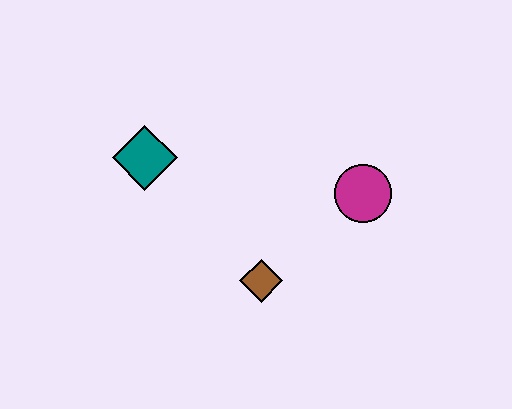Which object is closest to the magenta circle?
The brown diamond is closest to the magenta circle.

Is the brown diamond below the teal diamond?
Yes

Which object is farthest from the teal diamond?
The magenta circle is farthest from the teal diamond.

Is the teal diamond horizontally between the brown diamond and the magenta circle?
No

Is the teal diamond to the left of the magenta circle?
Yes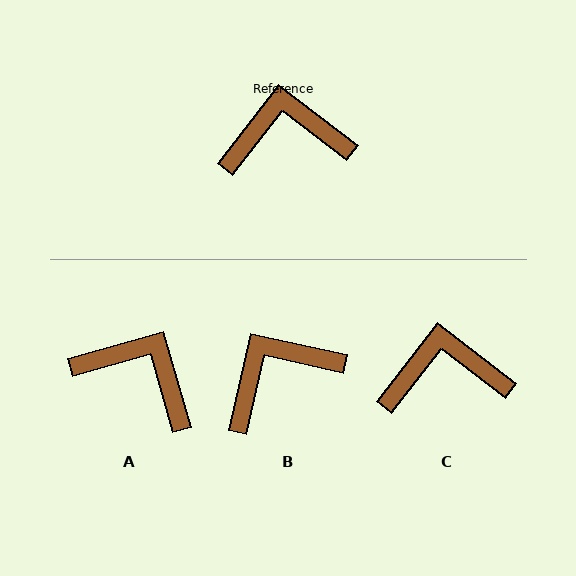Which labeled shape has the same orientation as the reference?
C.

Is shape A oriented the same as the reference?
No, it is off by about 37 degrees.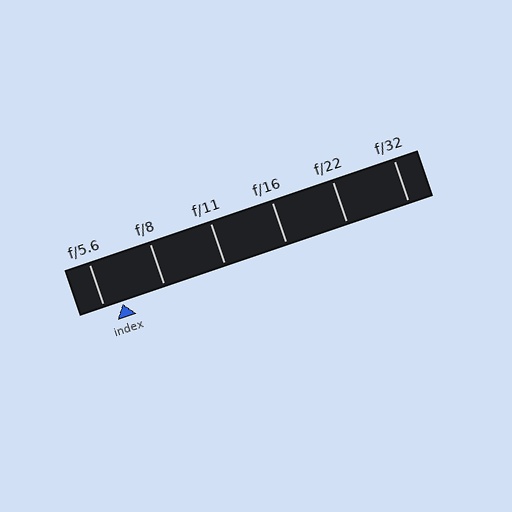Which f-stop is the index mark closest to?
The index mark is closest to f/5.6.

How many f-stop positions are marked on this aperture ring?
There are 6 f-stop positions marked.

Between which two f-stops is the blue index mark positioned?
The index mark is between f/5.6 and f/8.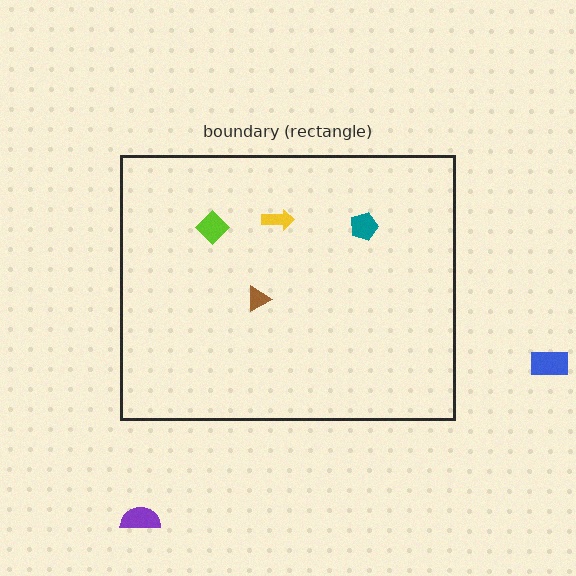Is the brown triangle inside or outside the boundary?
Inside.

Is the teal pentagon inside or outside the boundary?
Inside.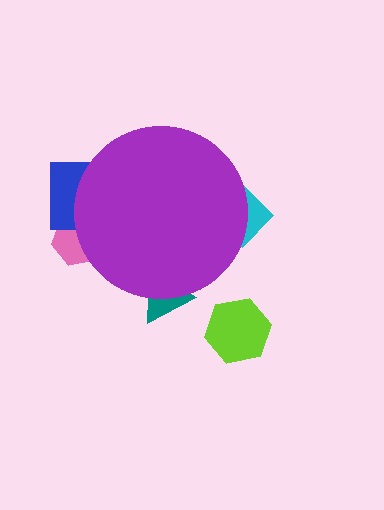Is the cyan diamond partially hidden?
Yes, the cyan diamond is partially hidden behind the purple circle.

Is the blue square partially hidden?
Yes, the blue square is partially hidden behind the purple circle.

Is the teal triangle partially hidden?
Yes, the teal triangle is partially hidden behind the purple circle.